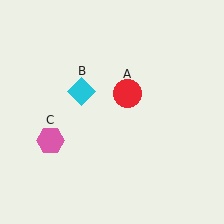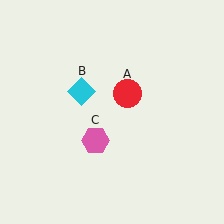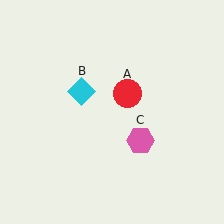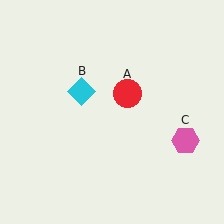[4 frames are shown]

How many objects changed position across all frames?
1 object changed position: pink hexagon (object C).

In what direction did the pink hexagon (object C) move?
The pink hexagon (object C) moved right.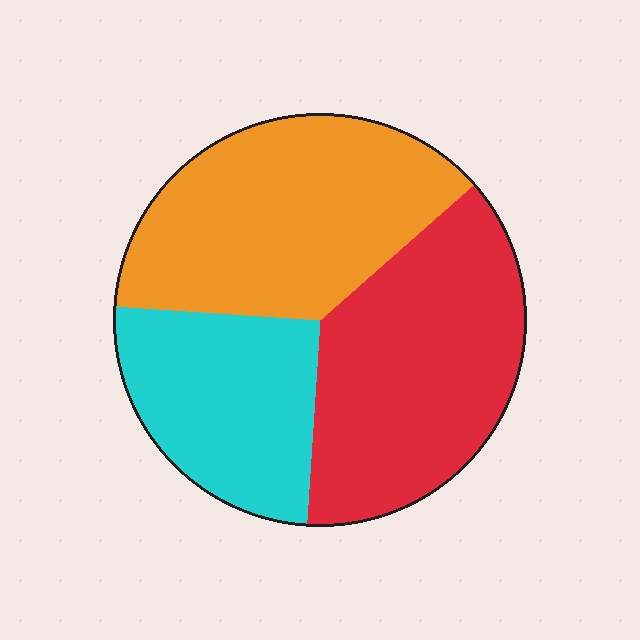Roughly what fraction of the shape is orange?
Orange takes up about three eighths (3/8) of the shape.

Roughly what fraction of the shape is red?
Red takes up between a third and a half of the shape.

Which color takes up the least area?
Cyan, at roughly 25%.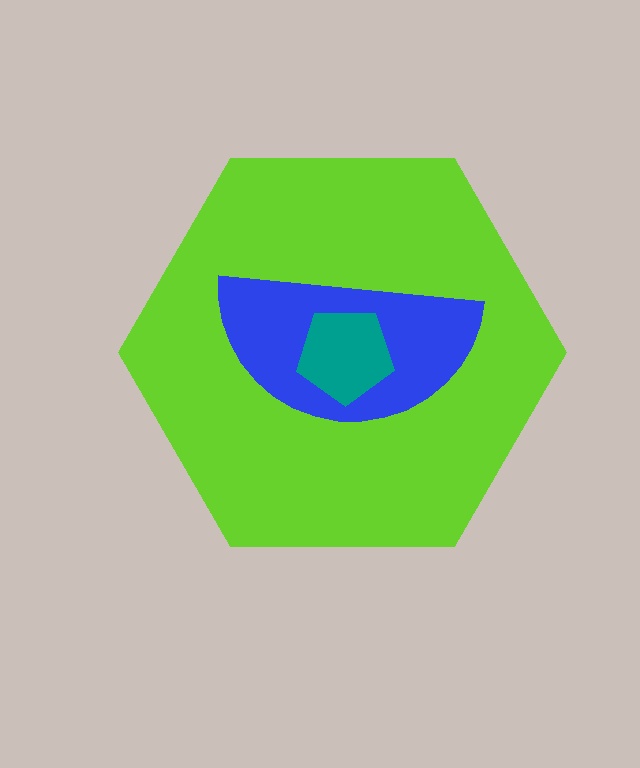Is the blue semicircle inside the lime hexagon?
Yes.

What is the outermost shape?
The lime hexagon.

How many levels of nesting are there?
3.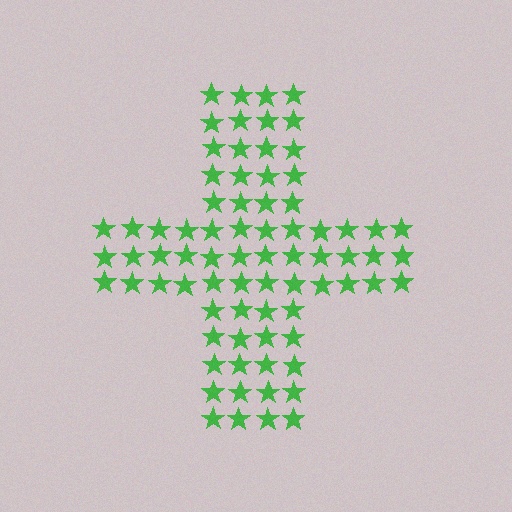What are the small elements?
The small elements are stars.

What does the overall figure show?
The overall figure shows a cross.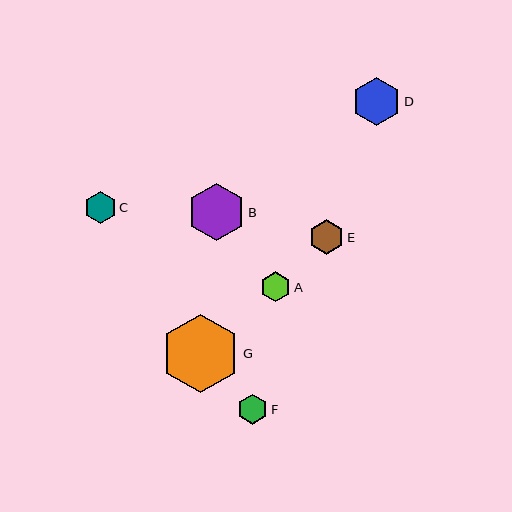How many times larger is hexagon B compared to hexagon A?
Hexagon B is approximately 1.9 times the size of hexagon A.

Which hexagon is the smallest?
Hexagon F is the smallest with a size of approximately 30 pixels.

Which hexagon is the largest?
Hexagon G is the largest with a size of approximately 78 pixels.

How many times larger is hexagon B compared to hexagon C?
Hexagon B is approximately 1.8 times the size of hexagon C.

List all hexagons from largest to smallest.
From largest to smallest: G, B, D, E, C, A, F.